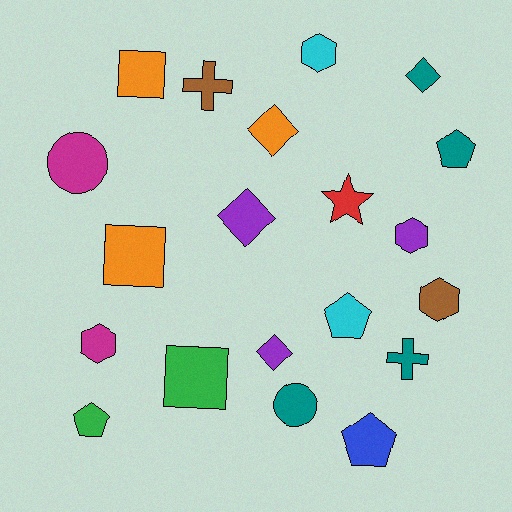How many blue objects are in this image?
There is 1 blue object.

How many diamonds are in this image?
There are 4 diamonds.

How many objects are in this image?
There are 20 objects.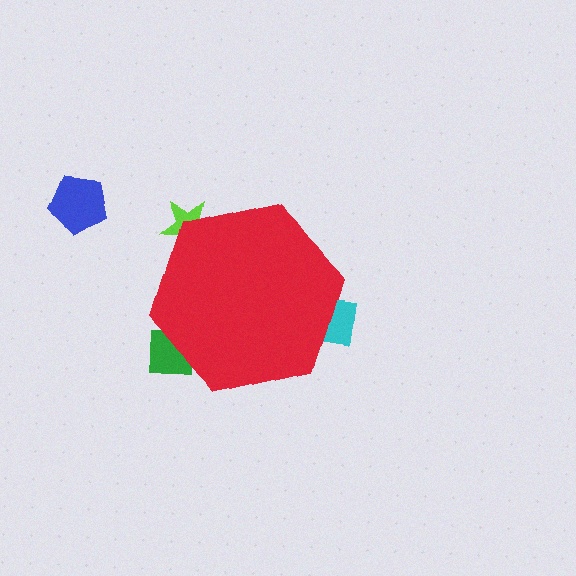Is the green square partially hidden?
Yes, the green square is partially hidden behind the red hexagon.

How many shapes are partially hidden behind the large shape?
3 shapes are partially hidden.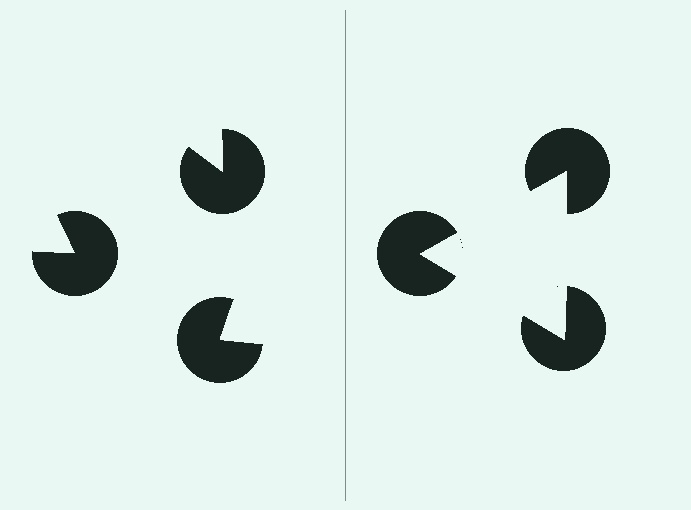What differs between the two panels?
The pac-man discs are positioned identically on both sides; only the wedge orientations differ. On the right they align to a triangle; on the left they are misaligned.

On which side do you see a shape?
An illusory triangle appears on the right side. On the left side the wedge cuts are rotated, so no coherent shape forms.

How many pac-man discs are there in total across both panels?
6 — 3 on each side.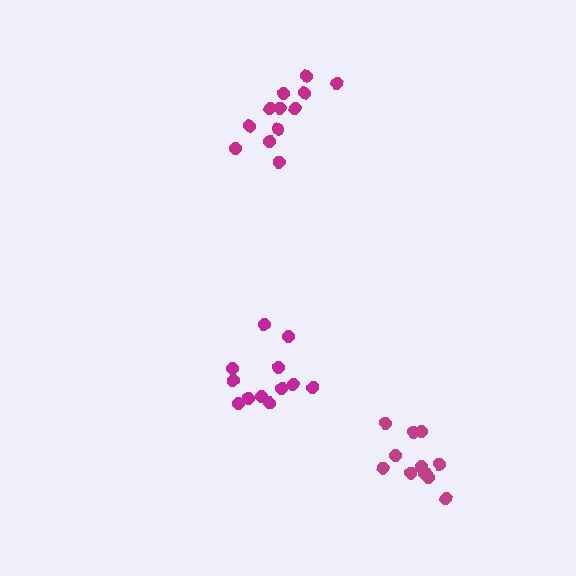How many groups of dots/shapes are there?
There are 3 groups.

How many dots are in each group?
Group 1: 12 dots, Group 2: 12 dots, Group 3: 12 dots (36 total).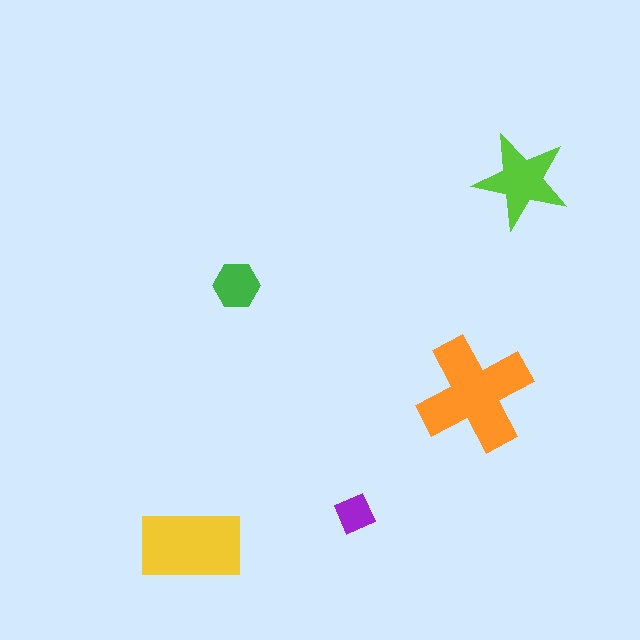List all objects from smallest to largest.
The purple square, the green hexagon, the lime star, the yellow rectangle, the orange cross.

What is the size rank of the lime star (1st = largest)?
3rd.